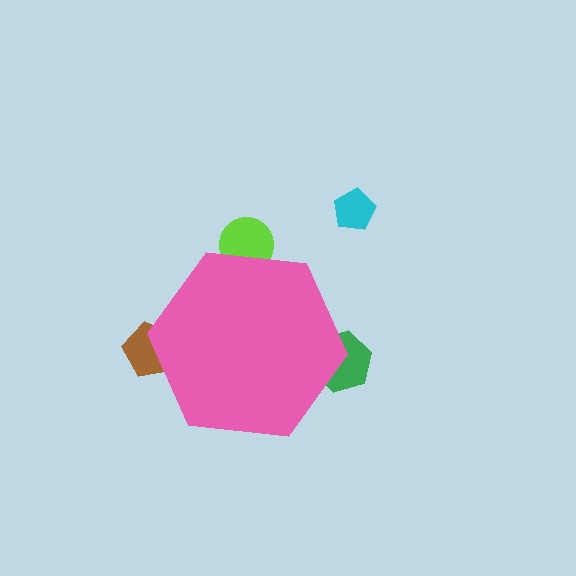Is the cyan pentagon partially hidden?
No, the cyan pentagon is fully visible.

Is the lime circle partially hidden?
Yes, the lime circle is partially hidden behind the pink hexagon.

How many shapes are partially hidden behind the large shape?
4 shapes are partially hidden.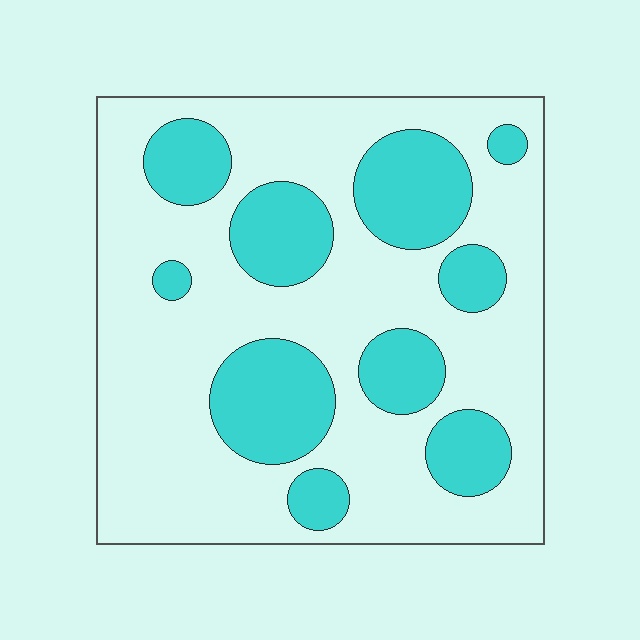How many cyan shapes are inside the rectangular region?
10.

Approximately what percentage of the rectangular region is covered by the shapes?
Approximately 30%.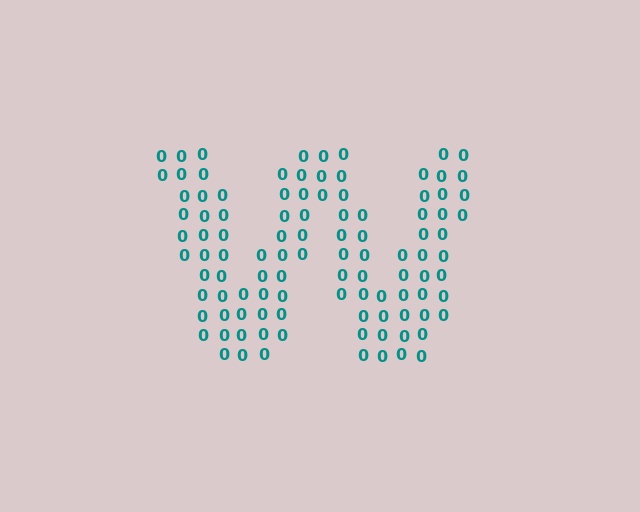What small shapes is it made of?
It is made of small digit 0's.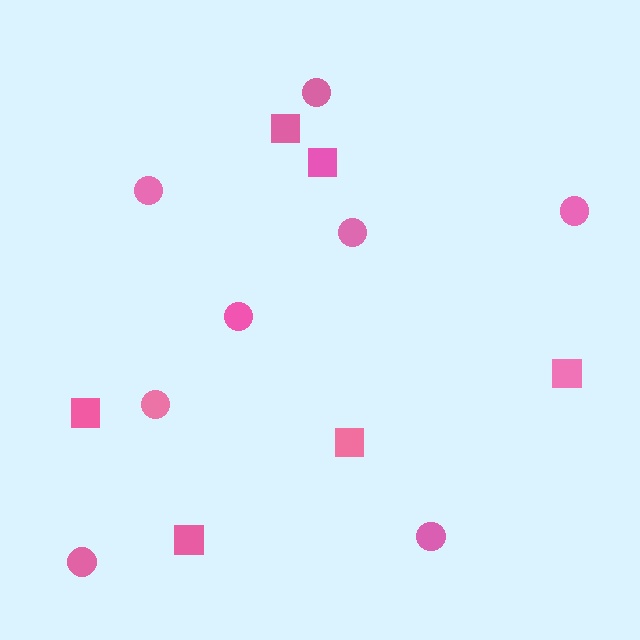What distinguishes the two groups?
There are 2 groups: one group of circles (8) and one group of squares (6).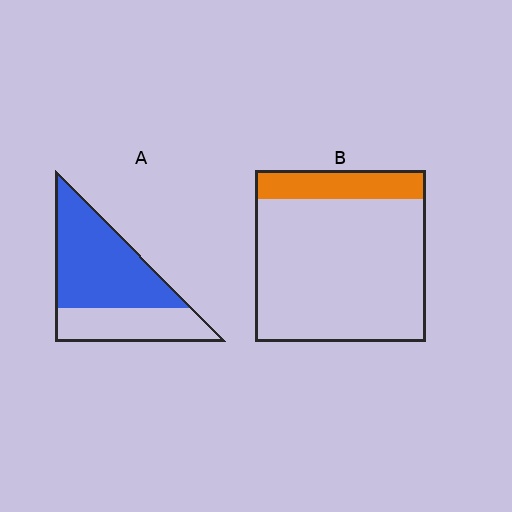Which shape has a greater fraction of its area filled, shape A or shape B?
Shape A.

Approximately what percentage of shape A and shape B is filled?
A is approximately 65% and B is approximately 15%.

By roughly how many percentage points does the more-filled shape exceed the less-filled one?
By roughly 50 percentage points (A over B).